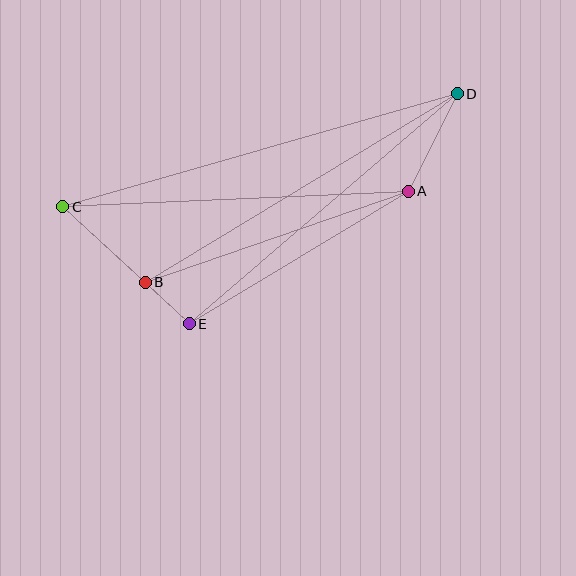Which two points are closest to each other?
Points B and E are closest to each other.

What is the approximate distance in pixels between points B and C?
The distance between B and C is approximately 112 pixels.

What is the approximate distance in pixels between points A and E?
The distance between A and E is approximately 256 pixels.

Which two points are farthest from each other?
Points C and D are farthest from each other.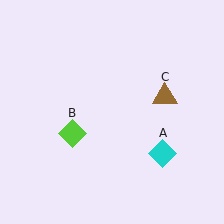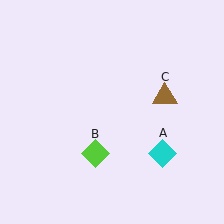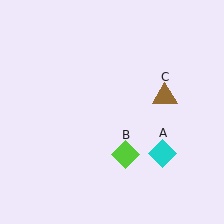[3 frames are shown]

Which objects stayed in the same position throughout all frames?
Cyan diamond (object A) and brown triangle (object C) remained stationary.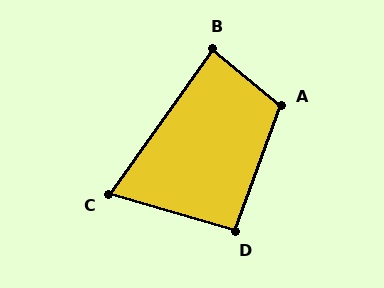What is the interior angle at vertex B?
Approximately 86 degrees (approximately right).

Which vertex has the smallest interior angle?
C, at approximately 71 degrees.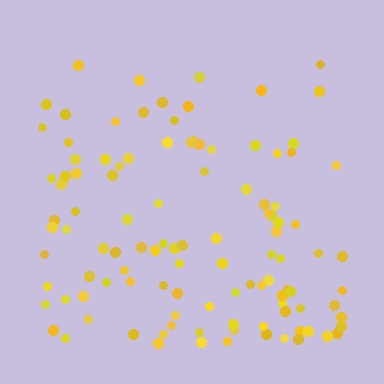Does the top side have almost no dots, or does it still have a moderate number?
Still a moderate number, just noticeably fewer than the bottom.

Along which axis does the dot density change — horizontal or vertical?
Vertical.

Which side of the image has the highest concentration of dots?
The bottom.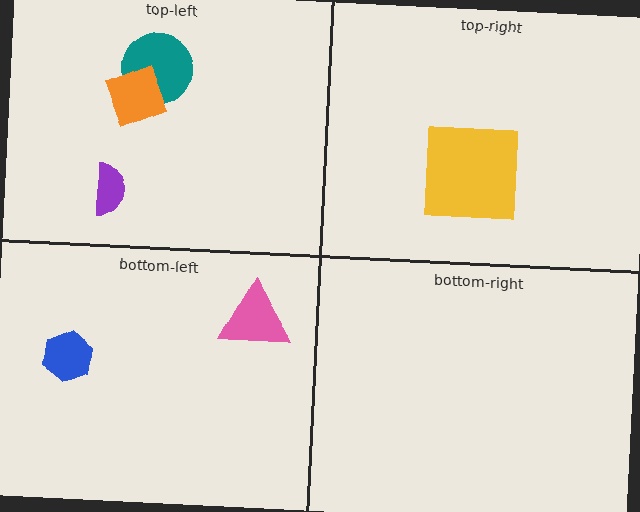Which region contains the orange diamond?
The top-left region.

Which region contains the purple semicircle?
The top-left region.